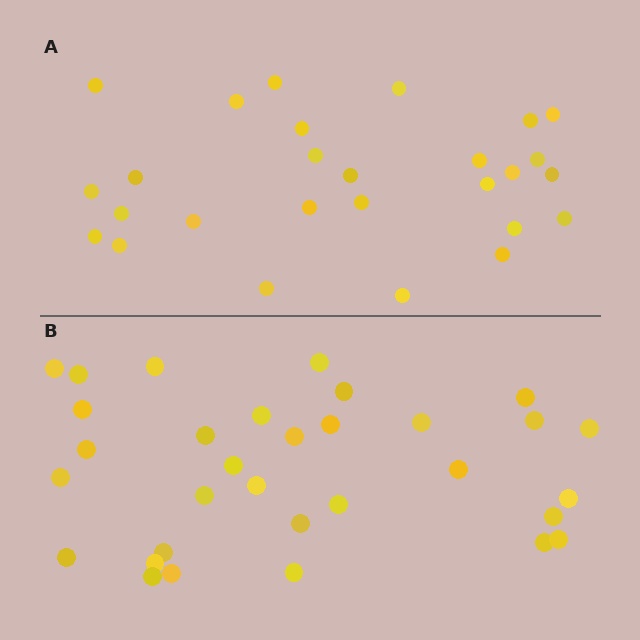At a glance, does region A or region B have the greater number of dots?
Region B (the bottom region) has more dots.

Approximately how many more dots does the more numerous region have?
Region B has about 5 more dots than region A.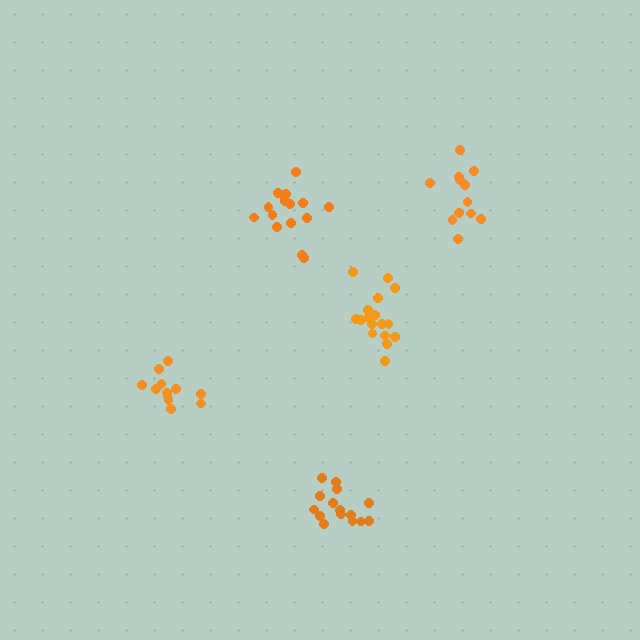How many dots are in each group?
Group 1: 15 dots, Group 2: 12 dots, Group 3: 12 dots, Group 4: 16 dots, Group 5: 17 dots (72 total).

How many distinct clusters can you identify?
There are 5 distinct clusters.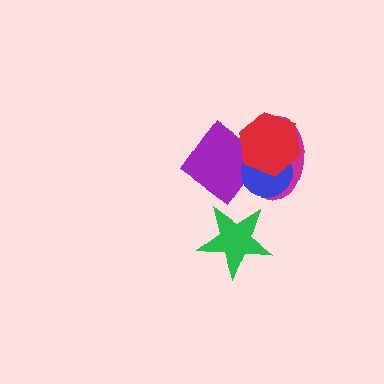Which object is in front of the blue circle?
The red hexagon is in front of the blue circle.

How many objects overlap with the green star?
0 objects overlap with the green star.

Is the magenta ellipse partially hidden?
Yes, it is partially covered by another shape.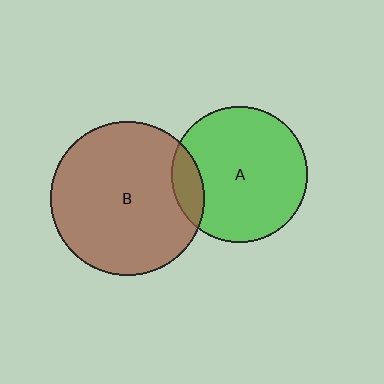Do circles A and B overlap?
Yes.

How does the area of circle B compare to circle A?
Approximately 1.3 times.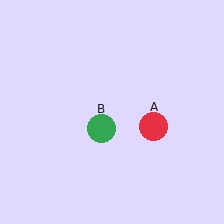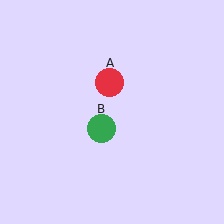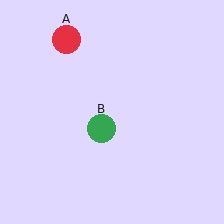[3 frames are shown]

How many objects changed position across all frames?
1 object changed position: red circle (object A).